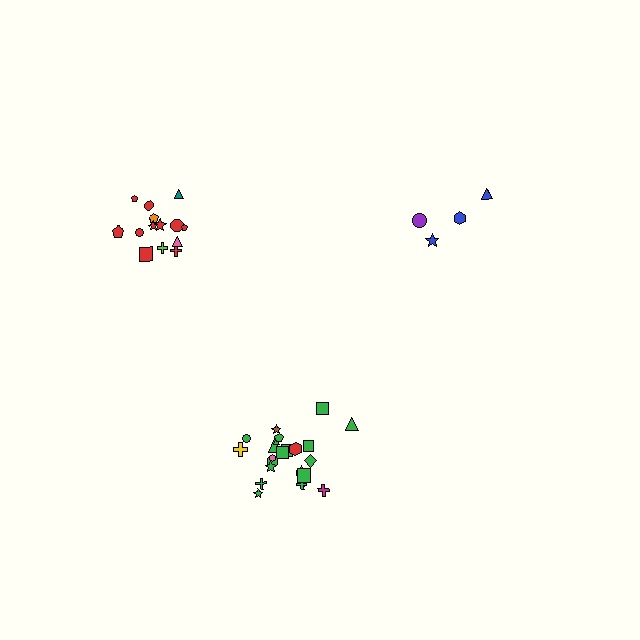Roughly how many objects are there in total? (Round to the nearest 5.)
Roughly 45 objects in total.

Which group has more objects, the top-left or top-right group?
The top-left group.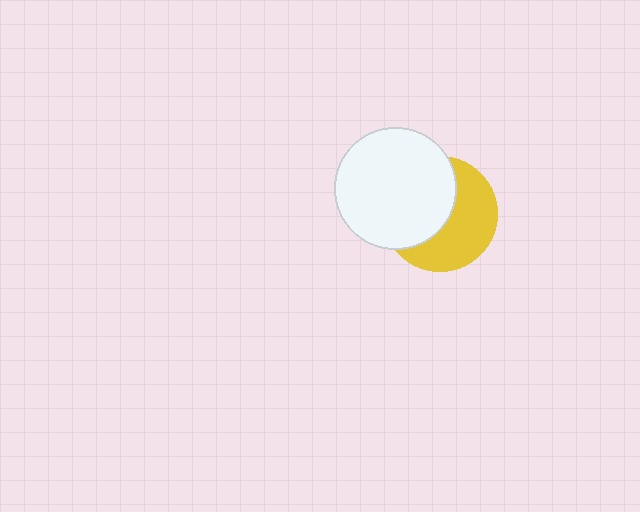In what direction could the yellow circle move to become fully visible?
The yellow circle could move right. That would shift it out from behind the white circle entirely.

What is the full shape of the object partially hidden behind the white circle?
The partially hidden object is a yellow circle.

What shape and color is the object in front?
The object in front is a white circle.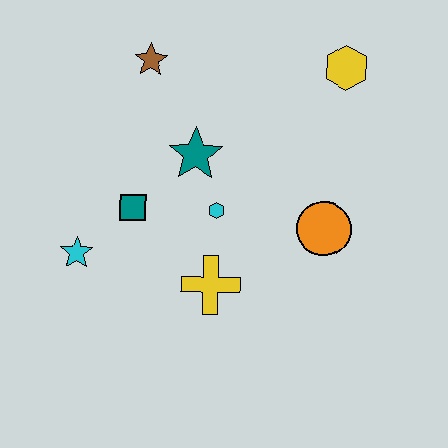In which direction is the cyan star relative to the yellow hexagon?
The cyan star is to the left of the yellow hexagon.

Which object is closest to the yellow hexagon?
The orange circle is closest to the yellow hexagon.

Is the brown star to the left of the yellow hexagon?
Yes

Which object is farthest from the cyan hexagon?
The yellow hexagon is farthest from the cyan hexagon.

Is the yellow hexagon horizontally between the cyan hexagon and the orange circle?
No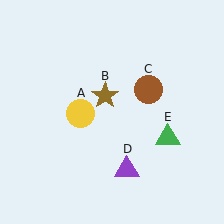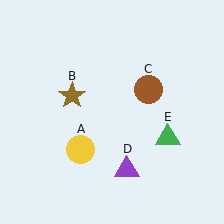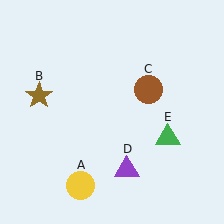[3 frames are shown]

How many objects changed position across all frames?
2 objects changed position: yellow circle (object A), brown star (object B).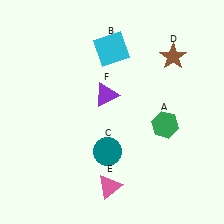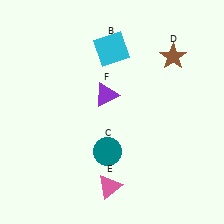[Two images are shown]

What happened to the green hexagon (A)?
The green hexagon (A) was removed in Image 2. It was in the bottom-right area of Image 1.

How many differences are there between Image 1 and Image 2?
There is 1 difference between the two images.